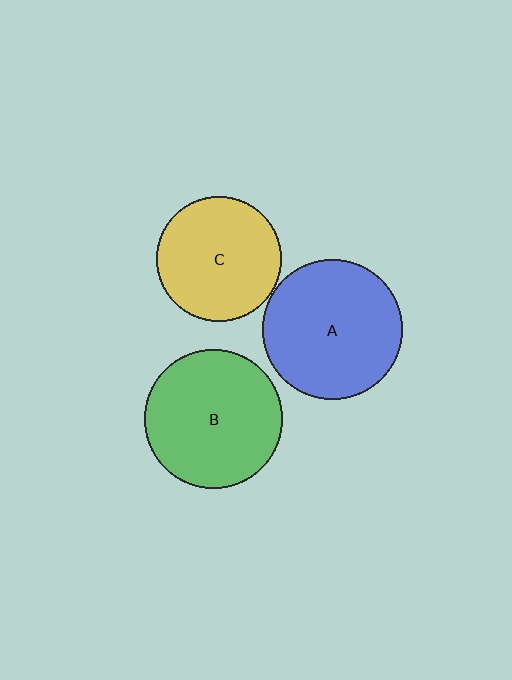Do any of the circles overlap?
No, none of the circles overlap.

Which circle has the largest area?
Circle A (blue).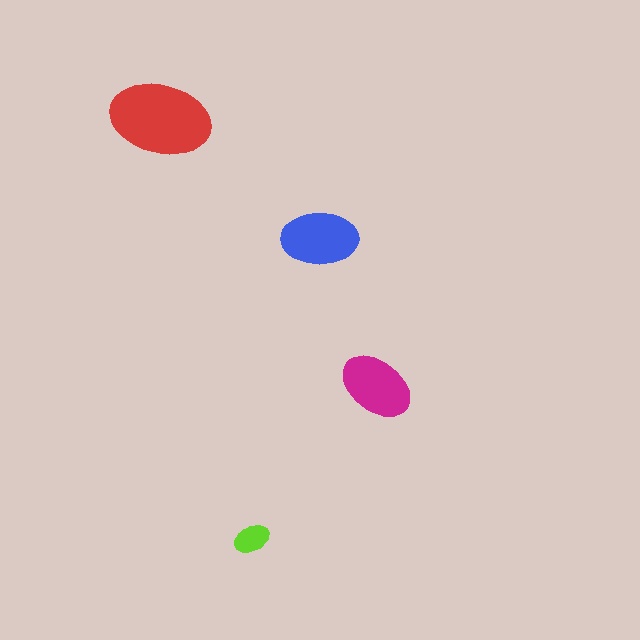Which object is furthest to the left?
The red ellipse is leftmost.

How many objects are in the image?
There are 4 objects in the image.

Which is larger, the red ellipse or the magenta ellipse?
The red one.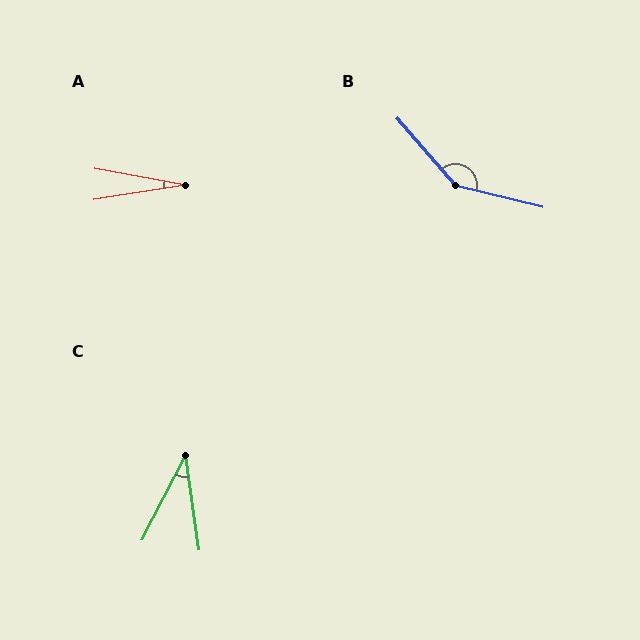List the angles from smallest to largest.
A (19°), C (36°), B (145°).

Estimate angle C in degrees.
Approximately 36 degrees.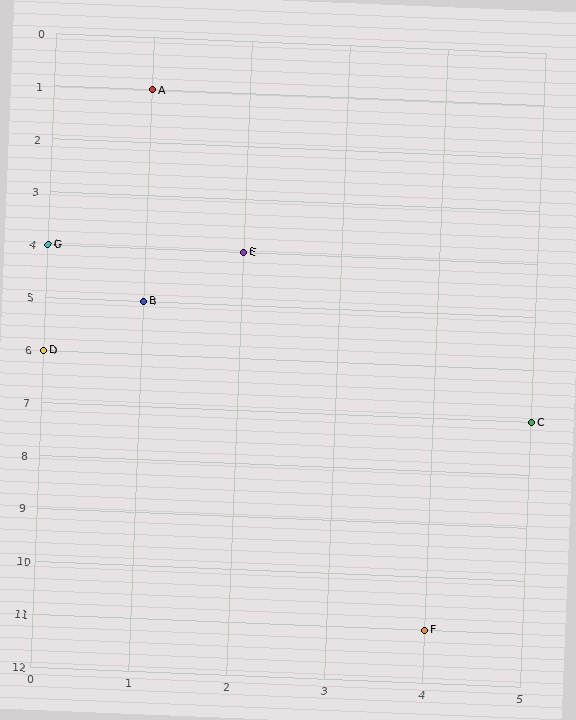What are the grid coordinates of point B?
Point B is at grid coordinates (1, 5).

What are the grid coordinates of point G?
Point G is at grid coordinates (0, 4).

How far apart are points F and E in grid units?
Points F and E are 2 columns and 7 rows apart (about 7.3 grid units diagonally).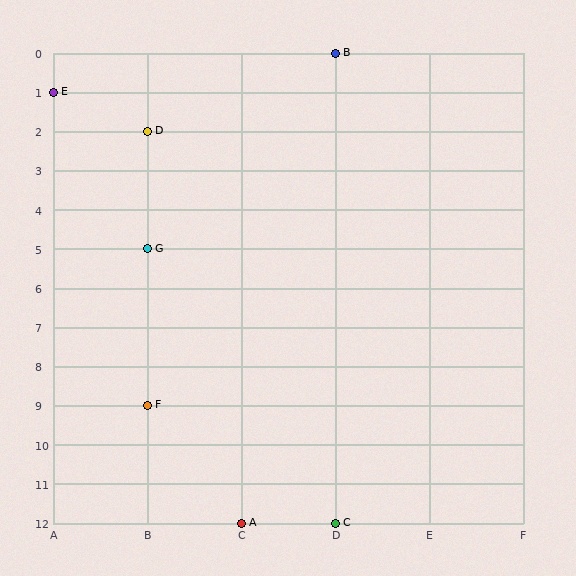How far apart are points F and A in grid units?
Points F and A are 1 column and 3 rows apart (about 3.2 grid units diagonally).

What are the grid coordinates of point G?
Point G is at grid coordinates (B, 5).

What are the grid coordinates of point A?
Point A is at grid coordinates (C, 12).